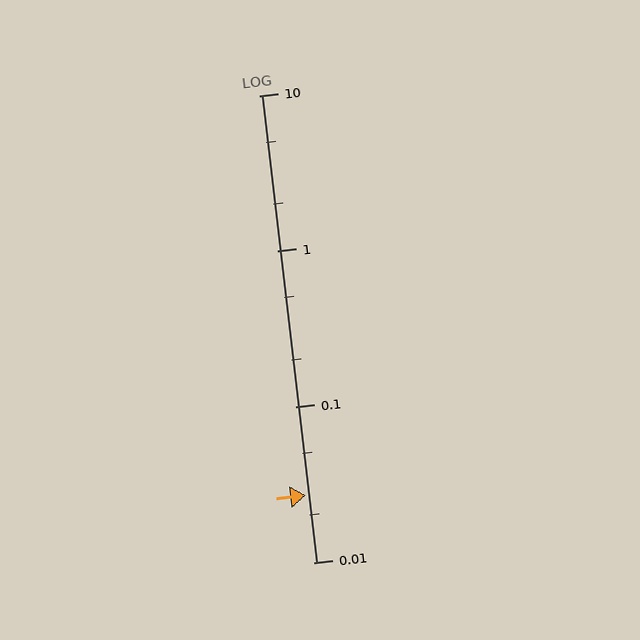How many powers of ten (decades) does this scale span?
The scale spans 3 decades, from 0.01 to 10.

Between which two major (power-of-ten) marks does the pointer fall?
The pointer is between 0.01 and 0.1.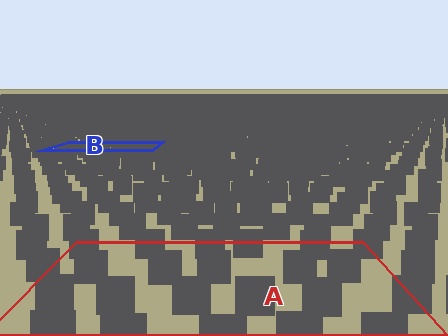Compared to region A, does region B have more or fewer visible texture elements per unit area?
Region B has more texture elements per unit area — they are packed more densely because it is farther away.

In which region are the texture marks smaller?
The texture marks are smaller in region B, because it is farther away.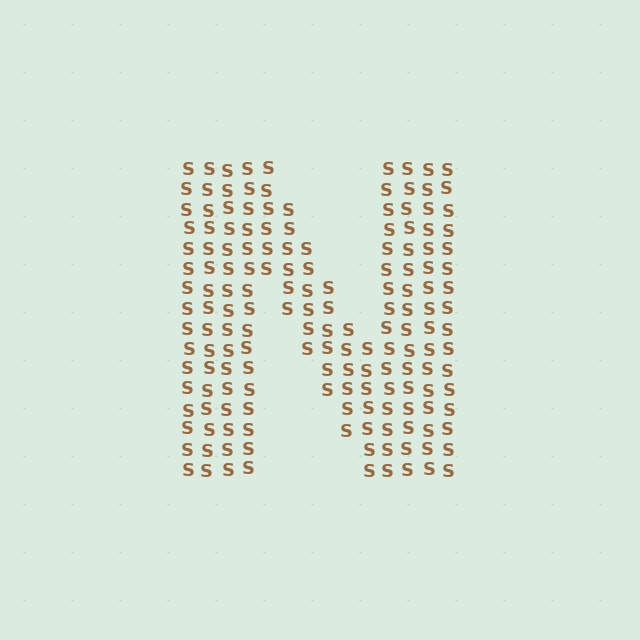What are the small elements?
The small elements are letter S's.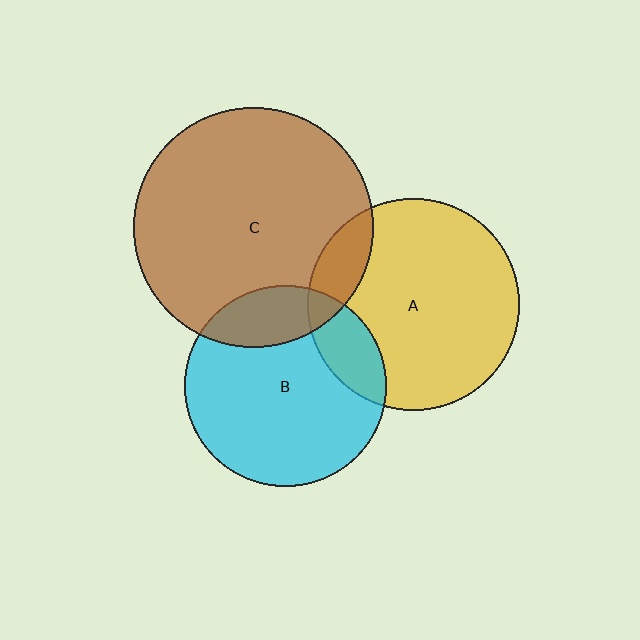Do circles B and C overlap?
Yes.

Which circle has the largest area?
Circle C (brown).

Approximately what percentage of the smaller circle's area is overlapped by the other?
Approximately 20%.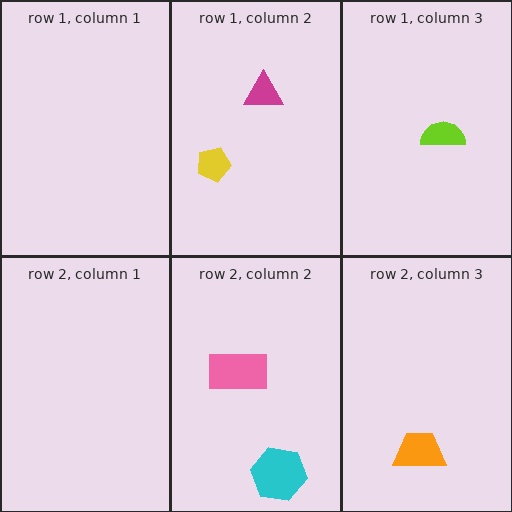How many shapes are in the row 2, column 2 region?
2.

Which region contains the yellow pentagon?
The row 1, column 2 region.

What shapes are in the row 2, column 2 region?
The cyan hexagon, the pink rectangle.